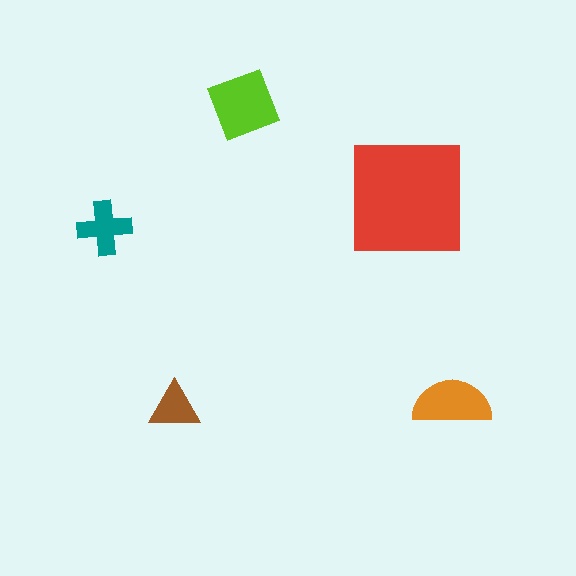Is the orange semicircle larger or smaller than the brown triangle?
Larger.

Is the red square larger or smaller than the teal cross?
Larger.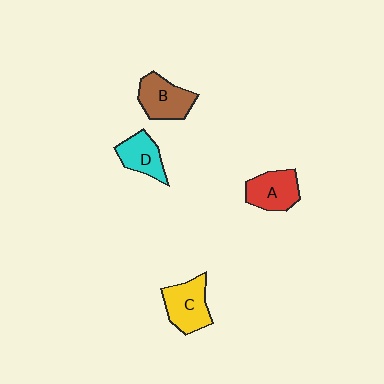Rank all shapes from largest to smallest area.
From largest to smallest: C (yellow), B (brown), A (red), D (cyan).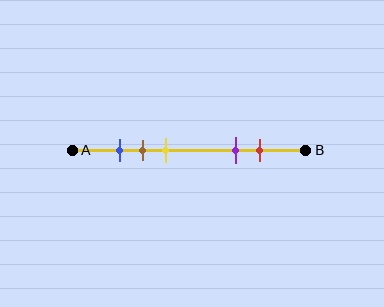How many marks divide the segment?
There are 5 marks dividing the segment.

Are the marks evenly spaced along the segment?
No, the marks are not evenly spaced.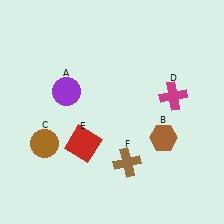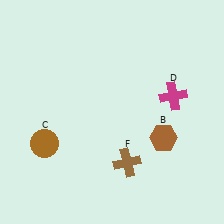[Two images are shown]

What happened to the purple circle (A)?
The purple circle (A) was removed in Image 2. It was in the top-left area of Image 1.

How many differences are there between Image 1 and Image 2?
There are 2 differences between the two images.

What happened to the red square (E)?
The red square (E) was removed in Image 2. It was in the bottom-left area of Image 1.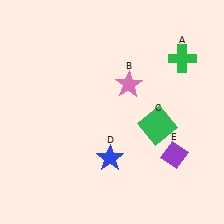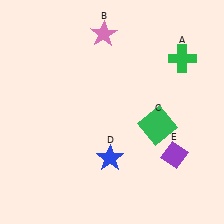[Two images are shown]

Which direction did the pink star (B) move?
The pink star (B) moved up.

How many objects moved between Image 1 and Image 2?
1 object moved between the two images.